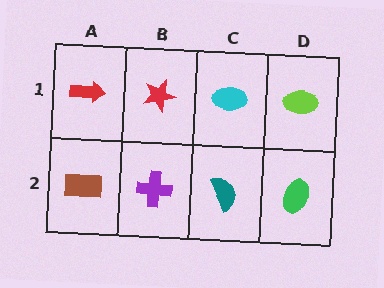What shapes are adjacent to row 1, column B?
A purple cross (row 2, column B), a red arrow (row 1, column A), a cyan ellipse (row 1, column C).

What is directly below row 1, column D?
A green ellipse.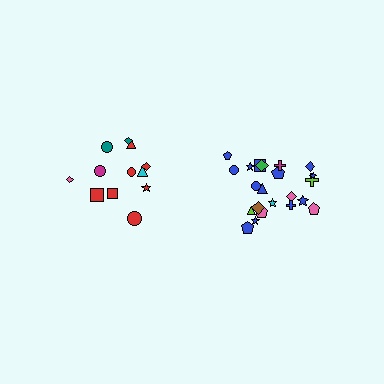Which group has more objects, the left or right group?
The right group.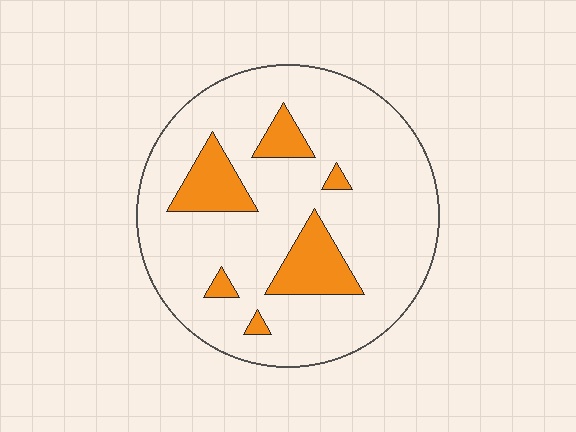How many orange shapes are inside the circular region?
6.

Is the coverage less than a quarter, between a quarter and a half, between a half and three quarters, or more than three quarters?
Less than a quarter.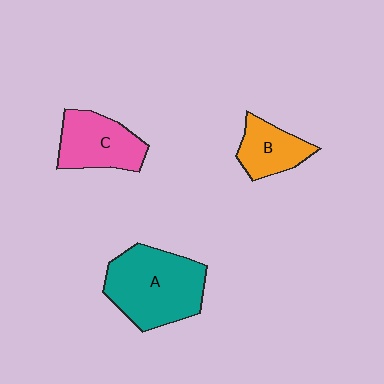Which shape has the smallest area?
Shape B (orange).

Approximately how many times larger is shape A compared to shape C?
Approximately 1.5 times.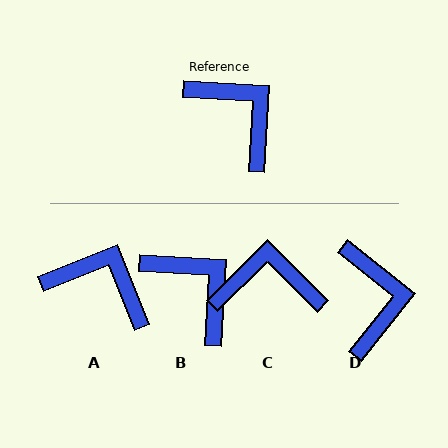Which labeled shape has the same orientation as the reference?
B.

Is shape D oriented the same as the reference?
No, it is off by about 36 degrees.